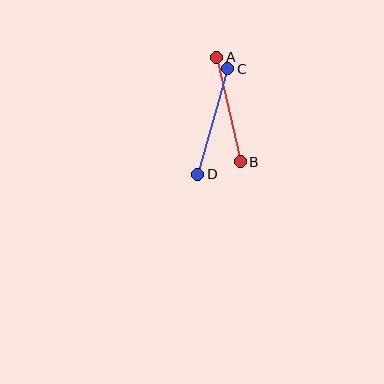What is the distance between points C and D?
The distance is approximately 110 pixels.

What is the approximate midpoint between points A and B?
The midpoint is at approximately (228, 110) pixels.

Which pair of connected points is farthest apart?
Points C and D are farthest apart.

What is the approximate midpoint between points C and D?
The midpoint is at approximately (213, 122) pixels.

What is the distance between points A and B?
The distance is approximately 107 pixels.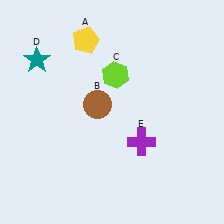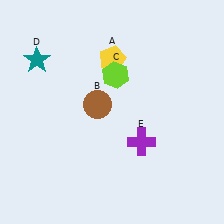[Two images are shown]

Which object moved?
The yellow pentagon (A) moved right.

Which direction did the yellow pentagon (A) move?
The yellow pentagon (A) moved right.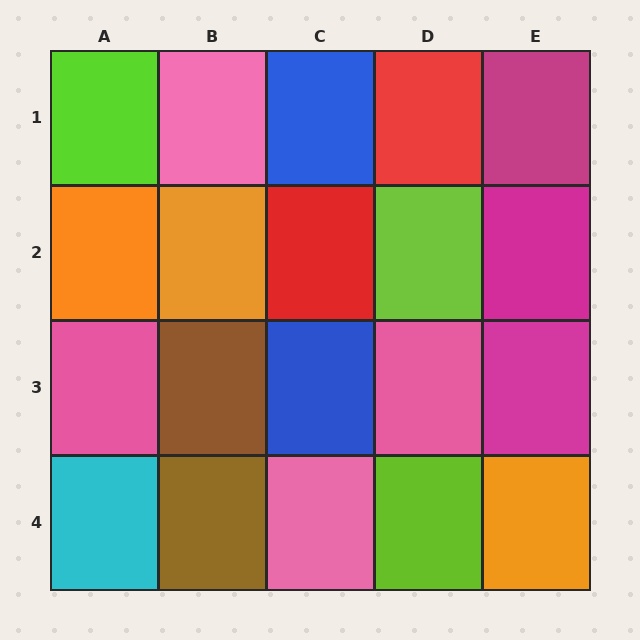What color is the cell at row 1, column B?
Pink.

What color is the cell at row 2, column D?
Lime.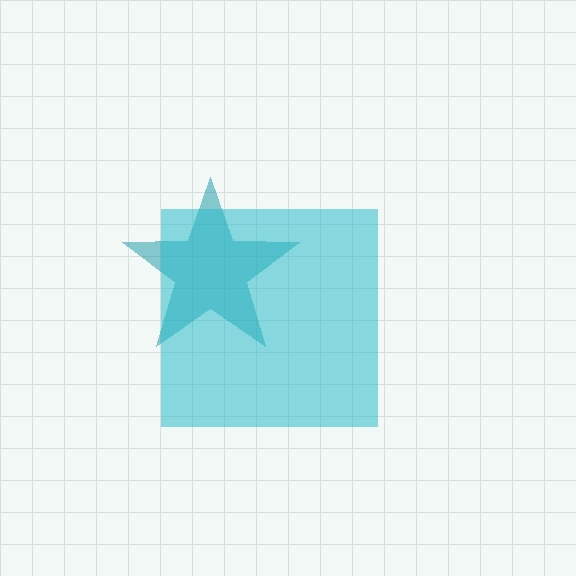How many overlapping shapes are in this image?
There are 2 overlapping shapes in the image.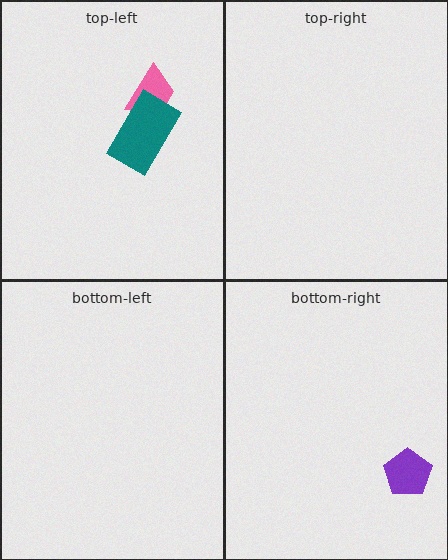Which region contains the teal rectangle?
The top-left region.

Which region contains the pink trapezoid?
The top-left region.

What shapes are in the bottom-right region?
The purple pentagon.